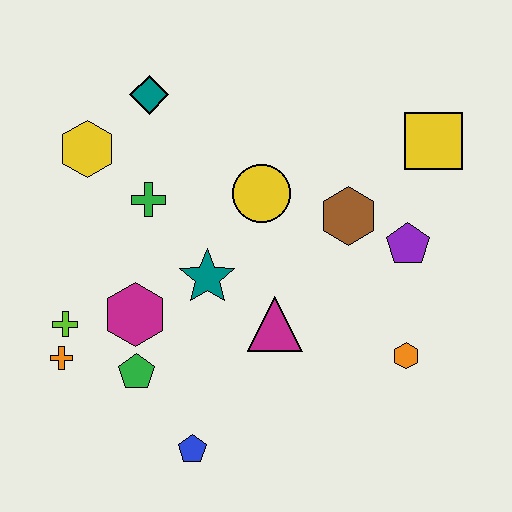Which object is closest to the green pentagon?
The magenta hexagon is closest to the green pentagon.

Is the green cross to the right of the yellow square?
No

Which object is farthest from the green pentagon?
The yellow square is farthest from the green pentagon.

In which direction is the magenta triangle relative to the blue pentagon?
The magenta triangle is above the blue pentagon.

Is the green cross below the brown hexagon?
No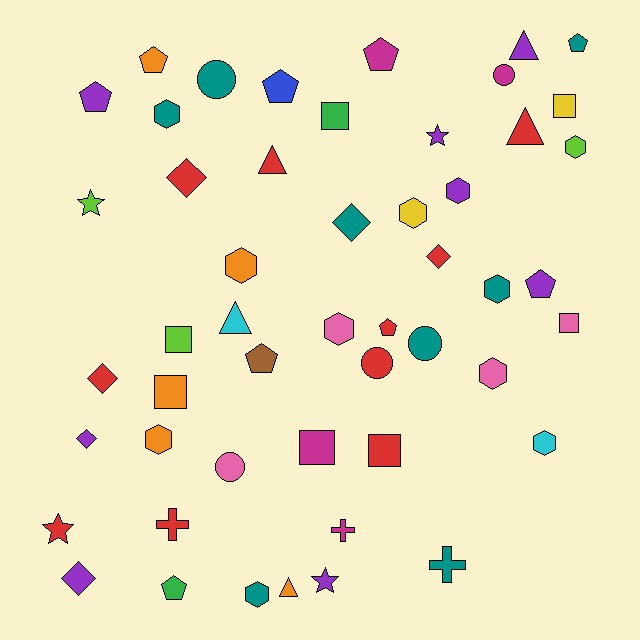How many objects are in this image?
There are 50 objects.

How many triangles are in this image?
There are 5 triangles.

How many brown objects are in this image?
There is 1 brown object.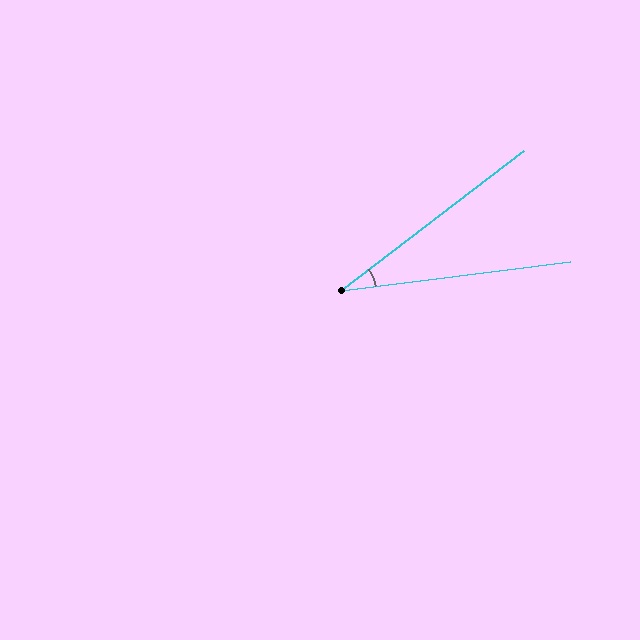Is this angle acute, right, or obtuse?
It is acute.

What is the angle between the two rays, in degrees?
Approximately 30 degrees.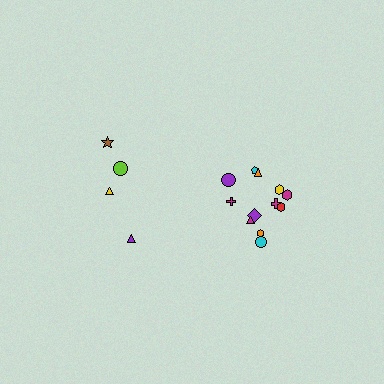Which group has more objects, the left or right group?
The right group.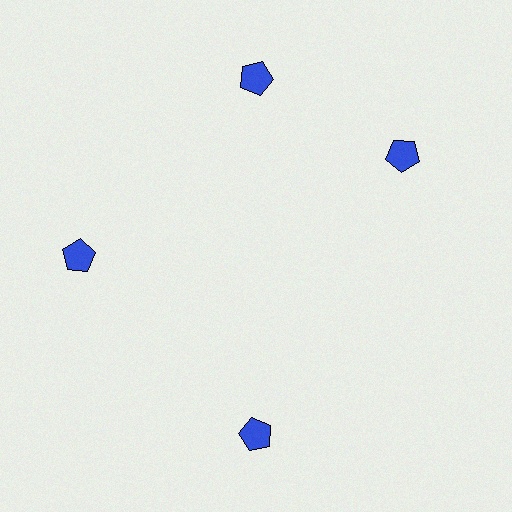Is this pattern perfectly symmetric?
No. The 4 blue pentagons are arranged in a ring, but one element near the 3 o'clock position is rotated out of alignment along the ring, breaking the 4-fold rotational symmetry.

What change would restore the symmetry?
The symmetry would be restored by rotating it back into even spacing with its neighbors so that all 4 pentagons sit at equal angles and equal distance from the center.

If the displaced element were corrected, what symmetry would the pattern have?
It would have 4-fold rotational symmetry — the pattern would map onto itself every 90 degrees.